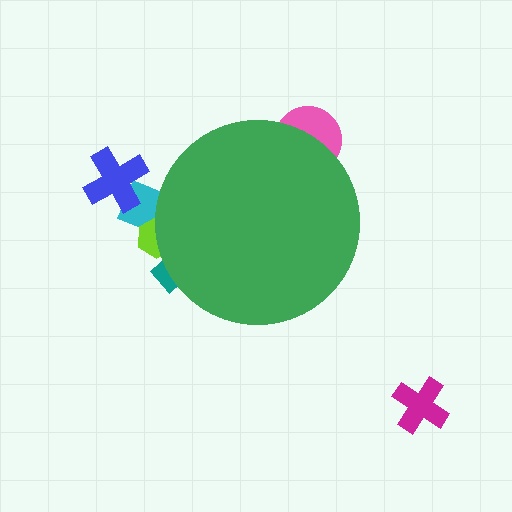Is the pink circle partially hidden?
Yes, the pink circle is partially hidden behind the green circle.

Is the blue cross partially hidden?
No, the blue cross is fully visible.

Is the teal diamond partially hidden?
Yes, the teal diamond is partially hidden behind the green circle.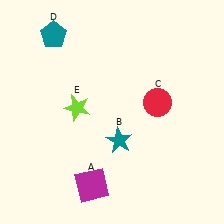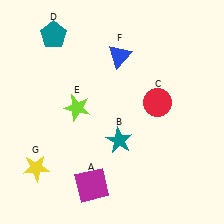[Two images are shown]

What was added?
A blue triangle (F), a yellow star (G) were added in Image 2.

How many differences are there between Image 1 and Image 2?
There are 2 differences between the two images.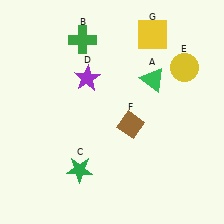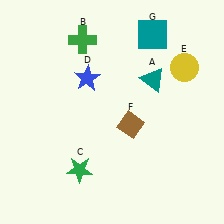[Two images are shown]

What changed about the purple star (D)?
In Image 1, D is purple. In Image 2, it changed to blue.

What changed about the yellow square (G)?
In Image 1, G is yellow. In Image 2, it changed to teal.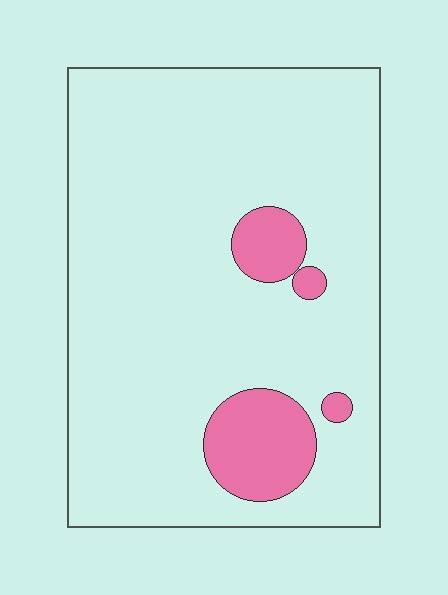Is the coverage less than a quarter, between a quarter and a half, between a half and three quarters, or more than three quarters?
Less than a quarter.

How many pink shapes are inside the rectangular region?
4.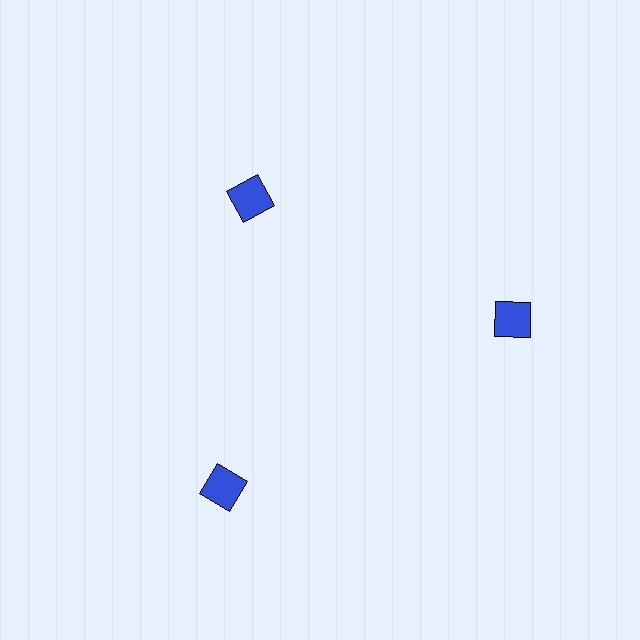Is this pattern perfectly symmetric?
No. The 3 blue squares are arranged in a ring, but one element near the 11 o'clock position is pulled inward toward the center, breaking the 3-fold rotational symmetry.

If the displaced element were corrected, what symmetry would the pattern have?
It would have 3-fold rotational symmetry — the pattern would map onto itself every 120 degrees.